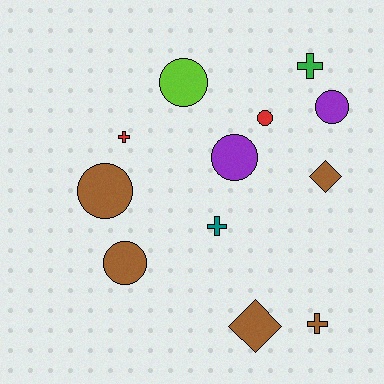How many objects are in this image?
There are 12 objects.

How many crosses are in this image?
There are 4 crosses.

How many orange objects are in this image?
There are no orange objects.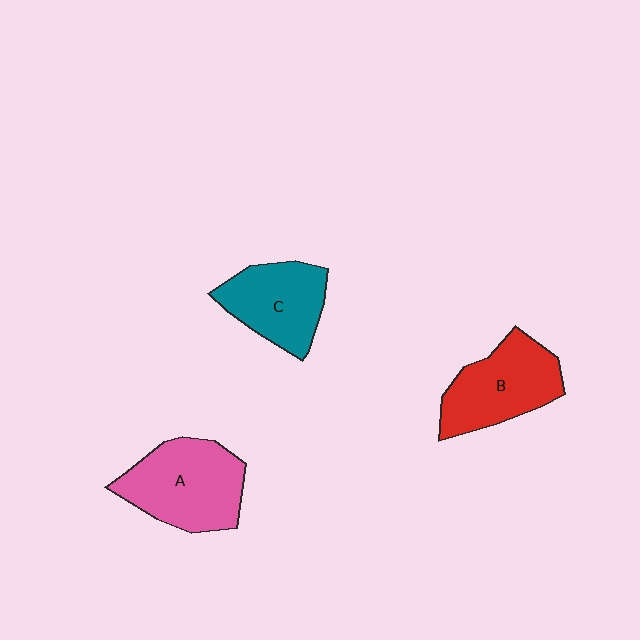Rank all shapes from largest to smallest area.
From largest to smallest: A (pink), B (red), C (teal).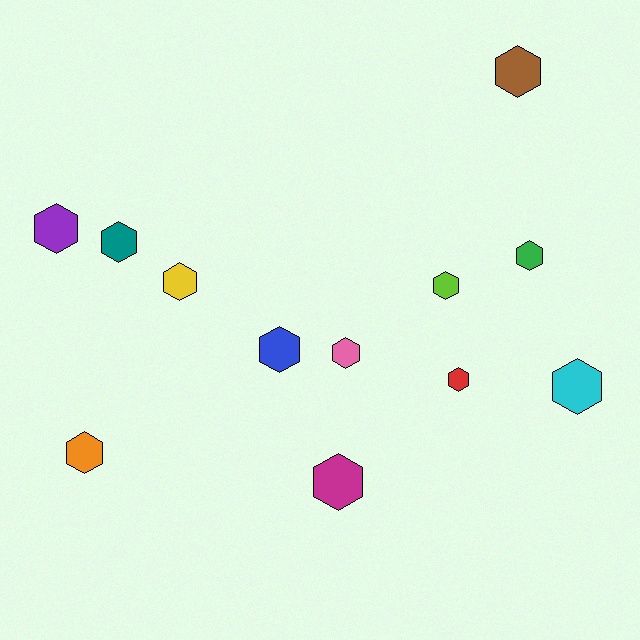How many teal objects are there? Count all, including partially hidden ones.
There is 1 teal object.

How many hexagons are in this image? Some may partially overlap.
There are 12 hexagons.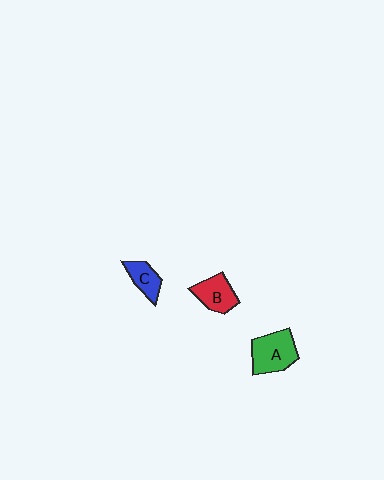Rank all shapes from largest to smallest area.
From largest to smallest: A (green), B (red), C (blue).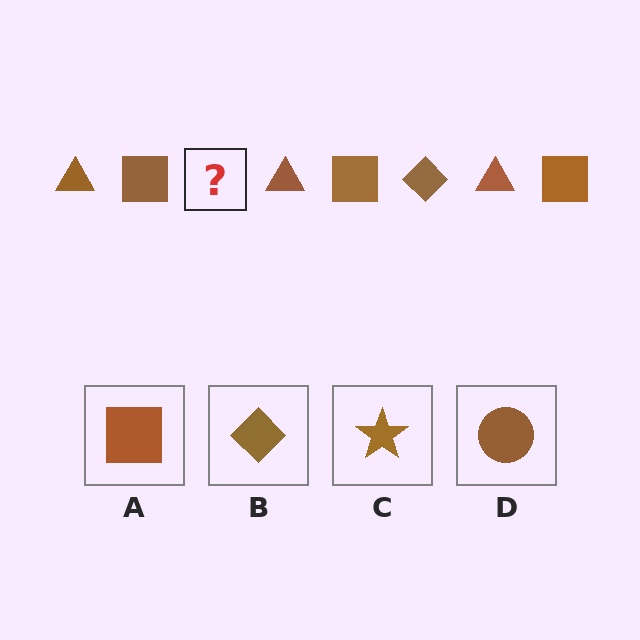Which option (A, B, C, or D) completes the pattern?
B.